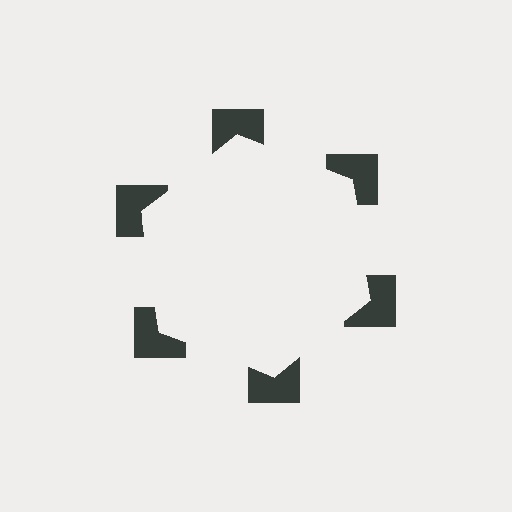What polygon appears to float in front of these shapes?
An illusory hexagon — its edges are inferred from the aligned wedge cuts in the notched squares, not physically drawn.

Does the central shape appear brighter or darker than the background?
It typically appears slightly brighter than the background, even though no actual brightness change is drawn.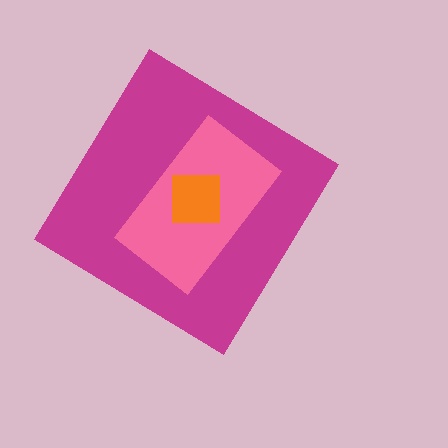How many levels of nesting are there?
3.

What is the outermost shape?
The magenta diamond.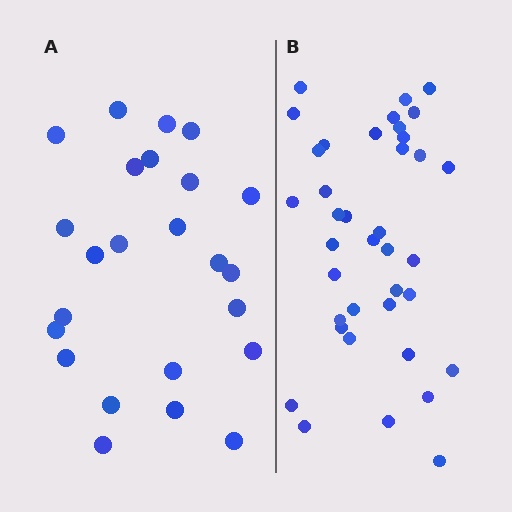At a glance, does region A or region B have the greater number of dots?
Region B (the right region) has more dots.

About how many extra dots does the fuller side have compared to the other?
Region B has approximately 15 more dots than region A.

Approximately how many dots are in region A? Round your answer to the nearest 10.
About 20 dots. (The exact count is 24, which rounds to 20.)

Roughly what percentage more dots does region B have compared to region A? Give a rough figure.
About 60% more.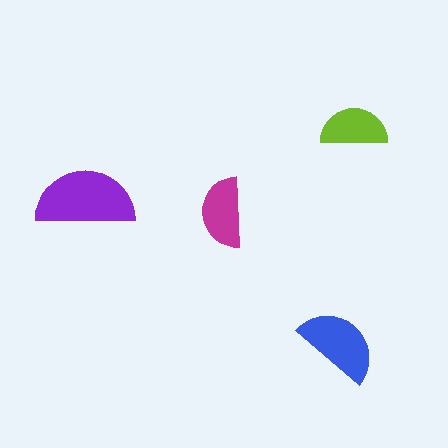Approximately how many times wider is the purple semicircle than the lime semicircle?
About 1.5 times wider.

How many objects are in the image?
There are 4 objects in the image.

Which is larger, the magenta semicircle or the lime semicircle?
The magenta one.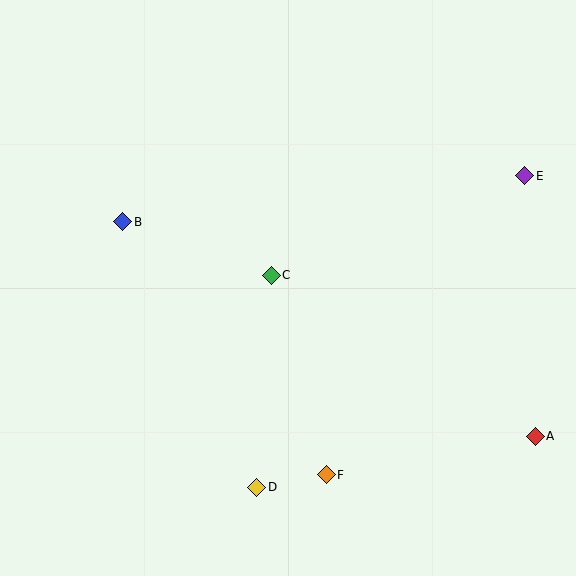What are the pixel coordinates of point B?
Point B is at (123, 222).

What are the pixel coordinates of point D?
Point D is at (257, 487).